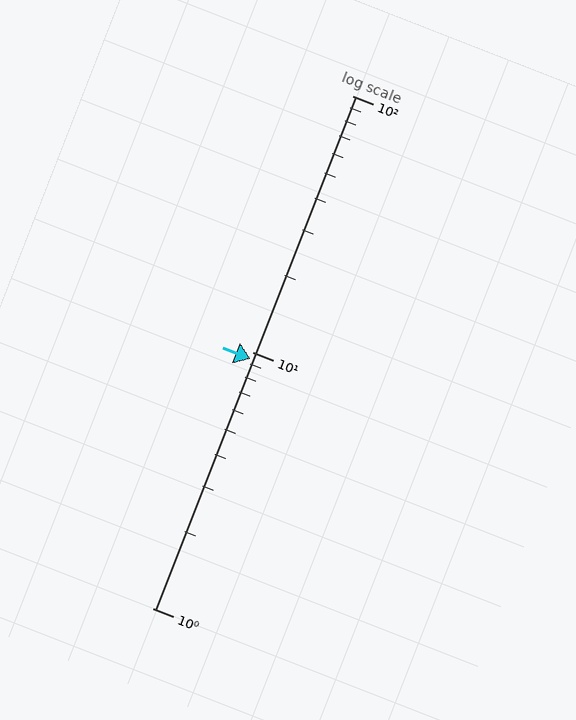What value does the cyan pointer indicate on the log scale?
The pointer indicates approximately 9.4.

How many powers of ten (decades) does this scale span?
The scale spans 2 decades, from 1 to 100.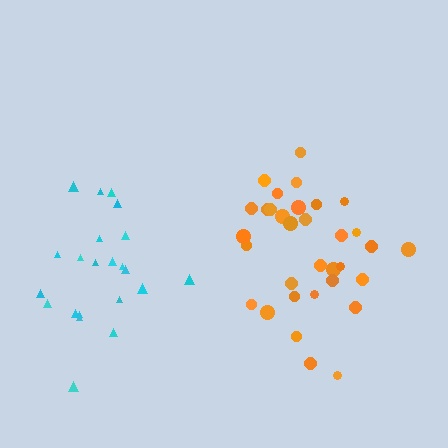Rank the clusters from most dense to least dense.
orange, cyan.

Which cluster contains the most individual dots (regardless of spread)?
Orange (33).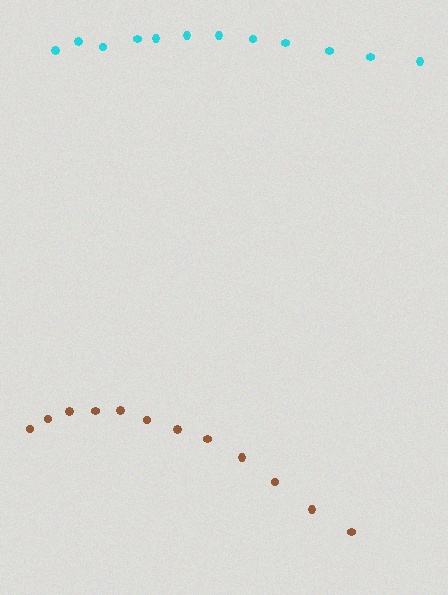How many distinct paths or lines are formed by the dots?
There are 2 distinct paths.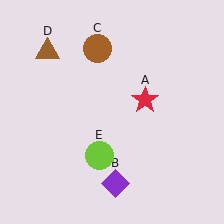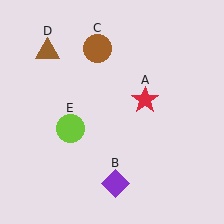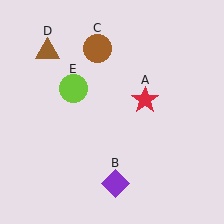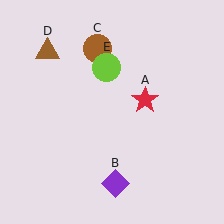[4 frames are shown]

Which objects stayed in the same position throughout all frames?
Red star (object A) and purple diamond (object B) and brown circle (object C) and brown triangle (object D) remained stationary.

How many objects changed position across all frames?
1 object changed position: lime circle (object E).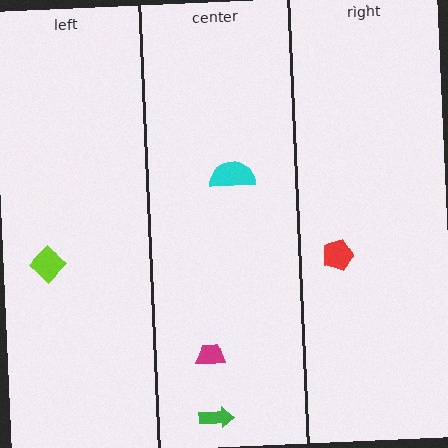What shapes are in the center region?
The green arrow, the magenta trapezoid, the cyan semicircle.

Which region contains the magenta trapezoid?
The center region.